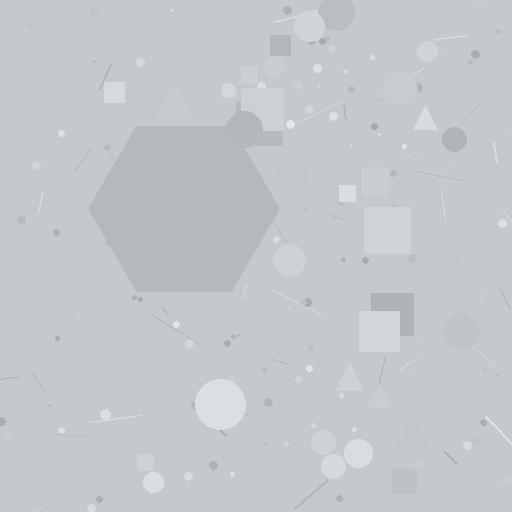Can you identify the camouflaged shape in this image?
The camouflaged shape is a hexagon.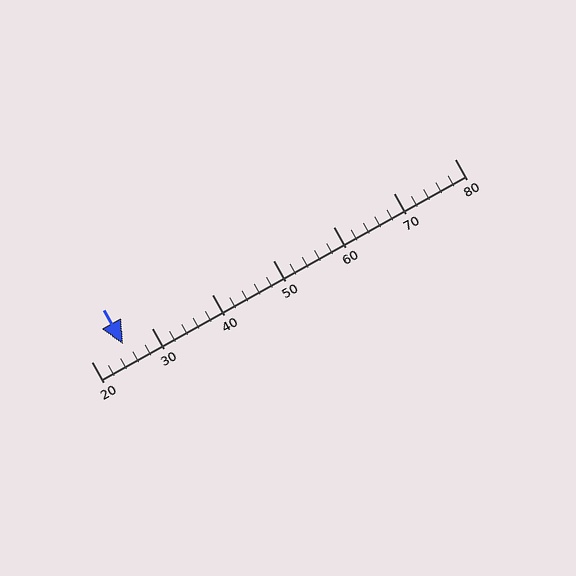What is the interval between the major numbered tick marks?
The major tick marks are spaced 10 units apart.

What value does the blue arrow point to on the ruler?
The blue arrow points to approximately 25.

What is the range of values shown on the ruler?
The ruler shows values from 20 to 80.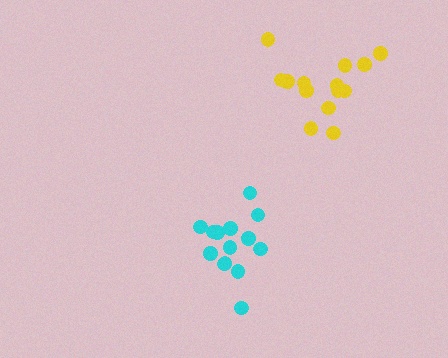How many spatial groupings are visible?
There are 2 spatial groupings.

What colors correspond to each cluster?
The clusters are colored: cyan, yellow.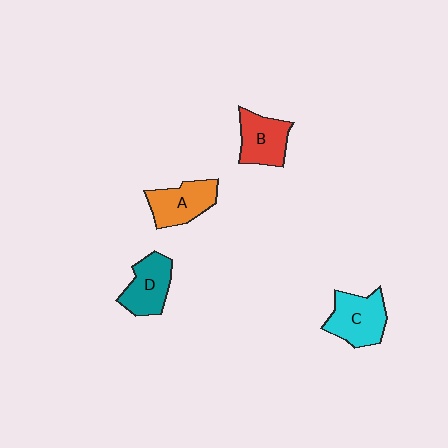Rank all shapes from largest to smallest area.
From largest to smallest: C (cyan), A (orange), D (teal), B (red).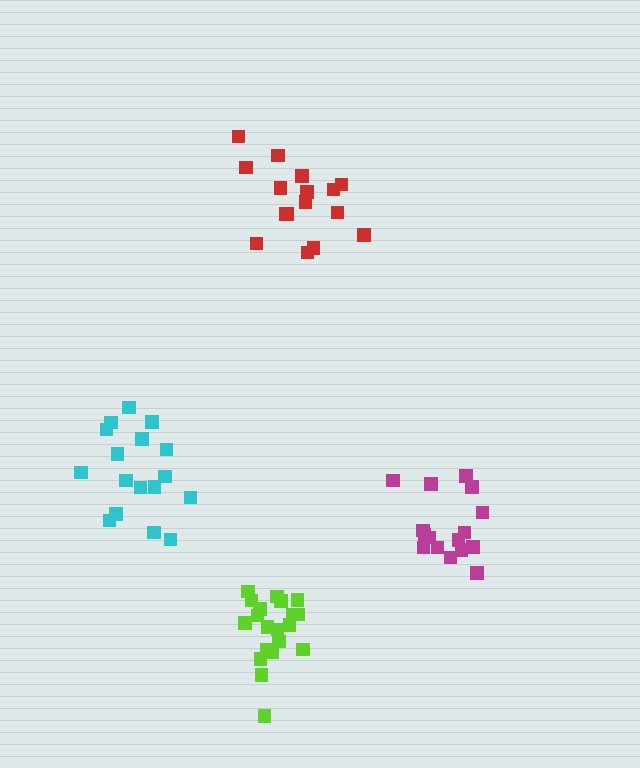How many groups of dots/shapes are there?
There are 4 groups.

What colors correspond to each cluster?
The clusters are colored: cyan, red, magenta, lime.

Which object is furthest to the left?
The cyan cluster is leftmost.